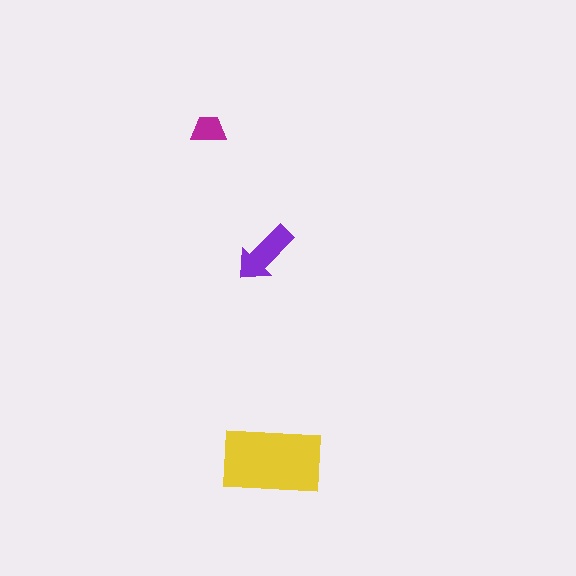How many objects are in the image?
There are 3 objects in the image.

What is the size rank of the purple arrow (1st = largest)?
2nd.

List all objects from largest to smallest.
The yellow rectangle, the purple arrow, the magenta trapezoid.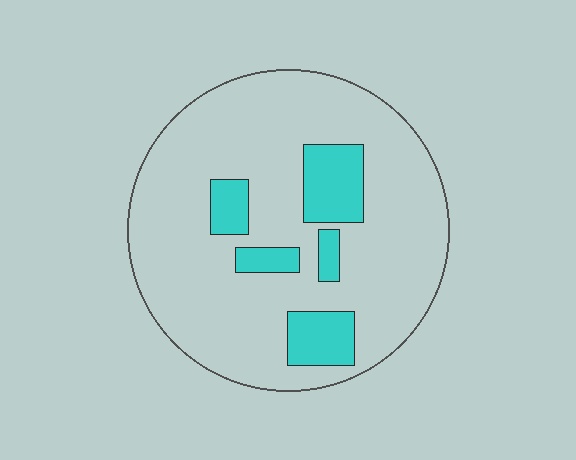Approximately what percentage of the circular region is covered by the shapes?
Approximately 15%.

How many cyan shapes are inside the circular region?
5.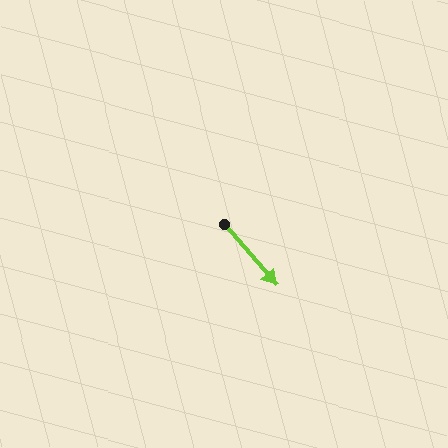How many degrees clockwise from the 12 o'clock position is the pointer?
Approximately 139 degrees.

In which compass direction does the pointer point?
Southeast.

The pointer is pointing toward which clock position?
Roughly 5 o'clock.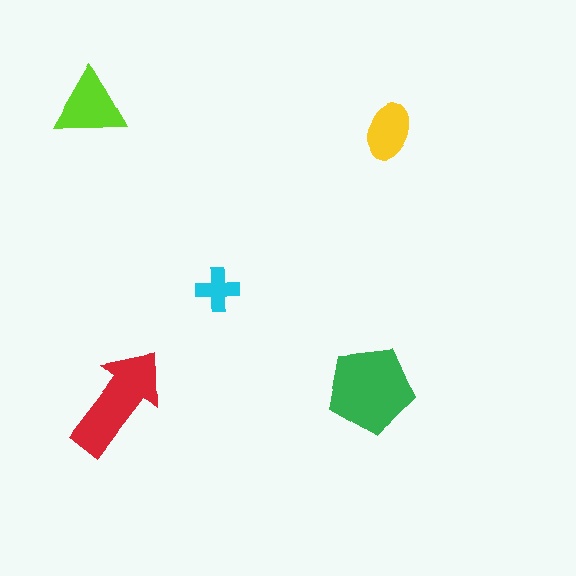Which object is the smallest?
The cyan cross.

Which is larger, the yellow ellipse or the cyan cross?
The yellow ellipse.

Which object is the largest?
The green pentagon.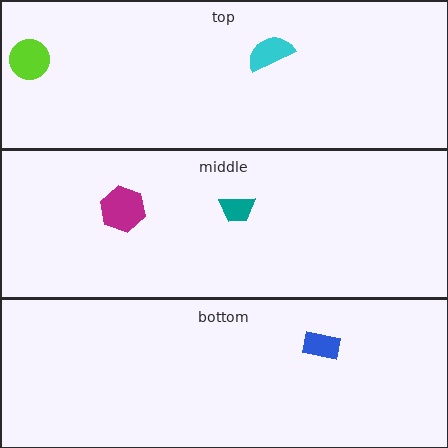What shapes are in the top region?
The cyan semicircle, the lime circle.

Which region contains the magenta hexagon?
The middle region.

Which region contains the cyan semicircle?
The top region.